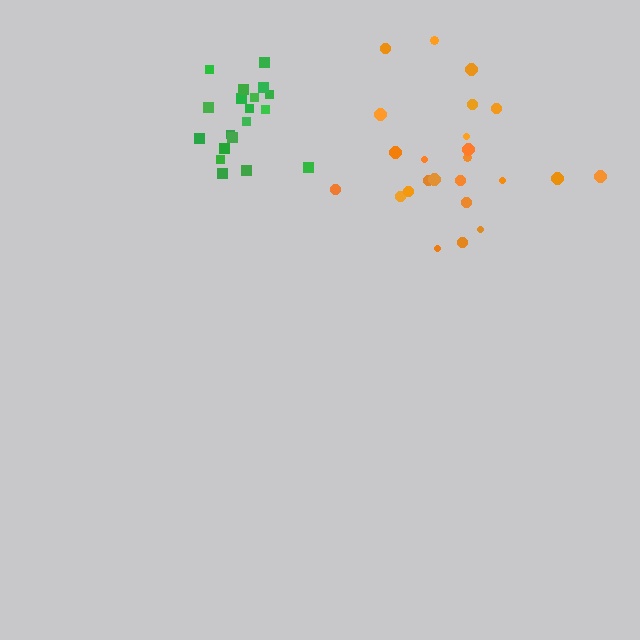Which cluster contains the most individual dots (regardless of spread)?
Orange (25).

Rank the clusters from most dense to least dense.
green, orange.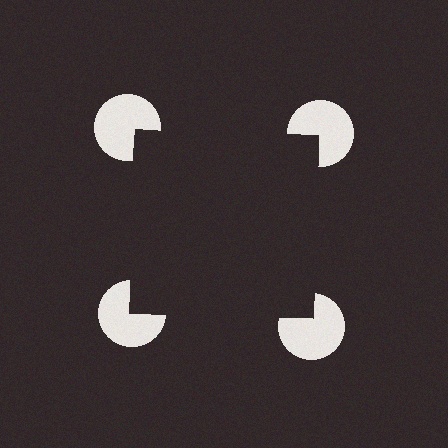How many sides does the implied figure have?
4 sides.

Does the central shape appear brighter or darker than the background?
It typically appears slightly darker than the background, even though no actual brightness change is drawn.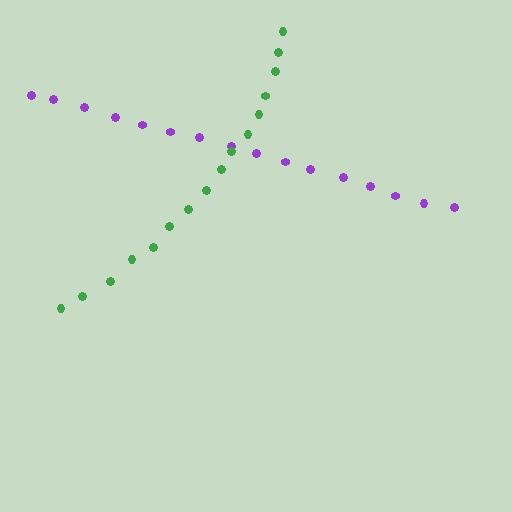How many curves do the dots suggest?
There are 2 distinct paths.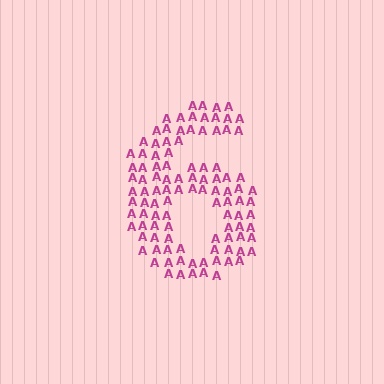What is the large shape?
The large shape is the digit 6.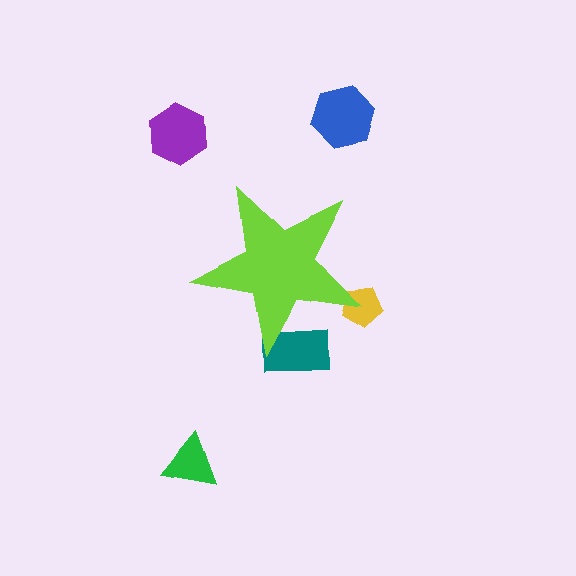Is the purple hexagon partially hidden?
No, the purple hexagon is fully visible.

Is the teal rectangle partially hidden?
Yes, the teal rectangle is partially hidden behind the lime star.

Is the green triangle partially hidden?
No, the green triangle is fully visible.